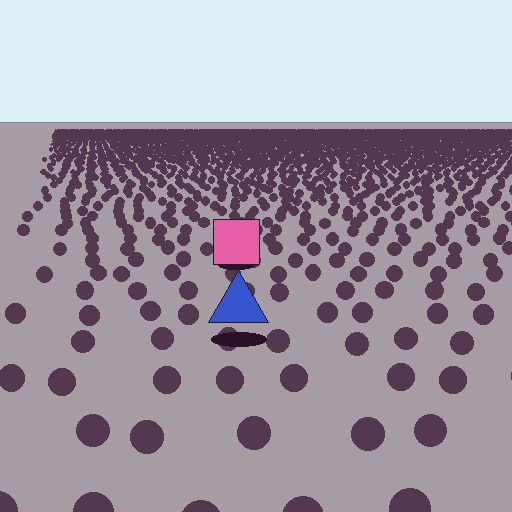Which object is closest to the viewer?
The blue triangle is closest. The texture marks near it are larger and more spread out.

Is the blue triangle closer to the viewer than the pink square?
Yes. The blue triangle is closer — you can tell from the texture gradient: the ground texture is coarser near it.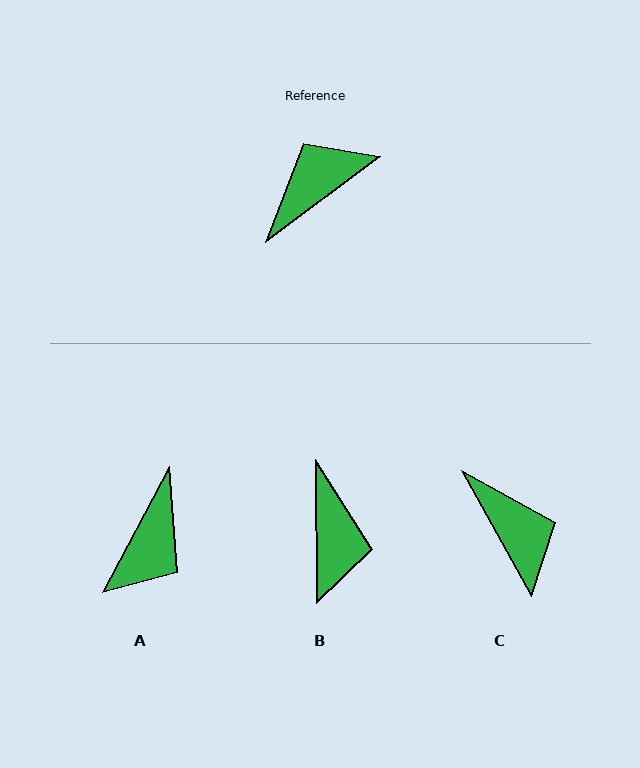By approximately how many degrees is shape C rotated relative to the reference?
Approximately 98 degrees clockwise.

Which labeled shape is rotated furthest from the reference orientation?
A, about 155 degrees away.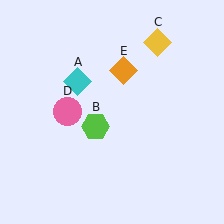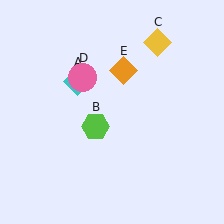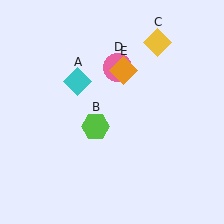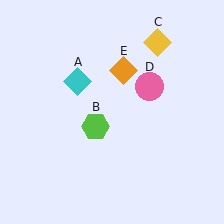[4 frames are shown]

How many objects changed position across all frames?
1 object changed position: pink circle (object D).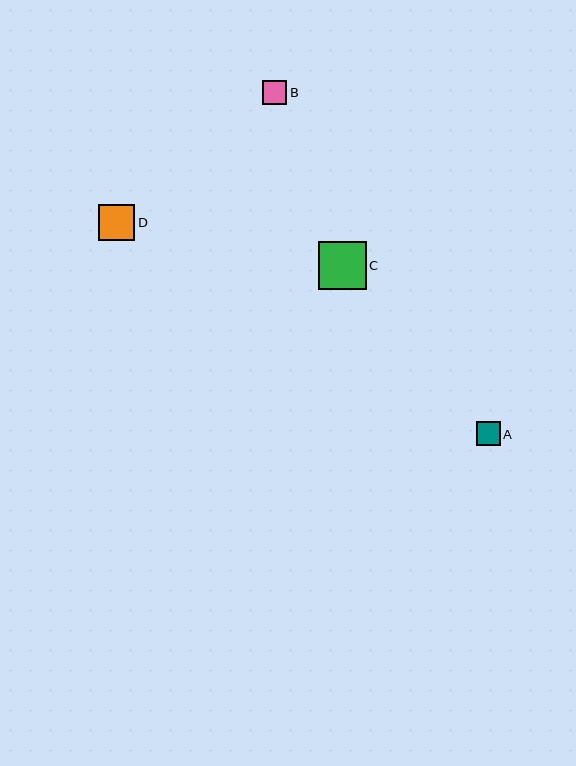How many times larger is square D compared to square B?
Square D is approximately 1.5 times the size of square B.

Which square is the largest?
Square C is the largest with a size of approximately 48 pixels.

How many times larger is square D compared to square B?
Square D is approximately 1.5 times the size of square B.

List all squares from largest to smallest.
From largest to smallest: C, D, B, A.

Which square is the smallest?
Square A is the smallest with a size of approximately 24 pixels.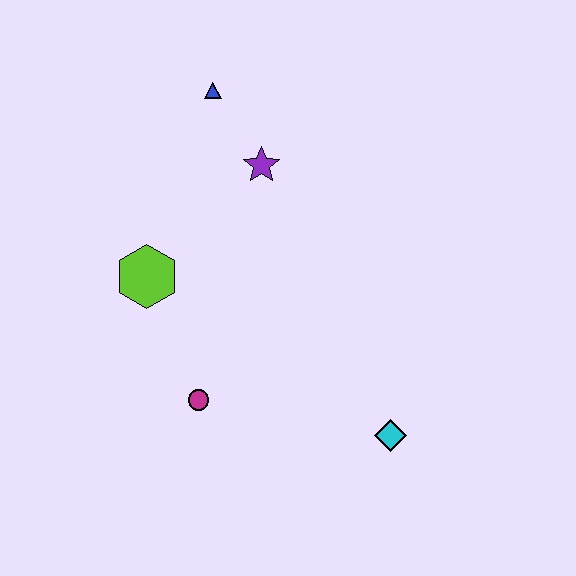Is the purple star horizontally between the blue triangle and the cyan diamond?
Yes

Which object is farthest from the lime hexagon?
The cyan diamond is farthest from the lime hexagon.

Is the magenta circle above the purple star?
No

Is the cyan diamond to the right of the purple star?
Yes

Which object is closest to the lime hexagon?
The magenta circle is closest to the lime hexagon.